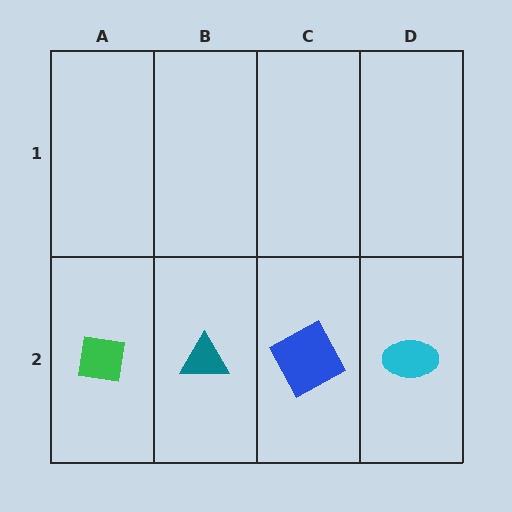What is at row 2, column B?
A teal triangle.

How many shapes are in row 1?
0 shapes.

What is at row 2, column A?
A green square.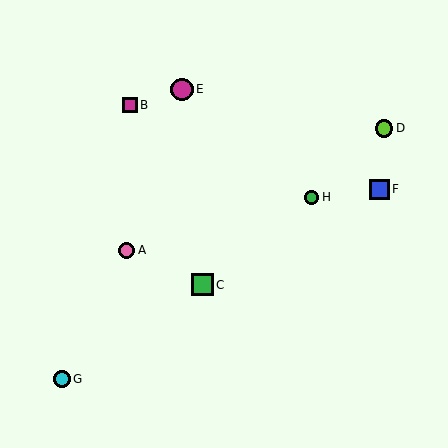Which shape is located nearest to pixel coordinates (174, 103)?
The magenta circle (labeled E) at (182, 89) is nearest to that location.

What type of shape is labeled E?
Shape E is a magenta circle.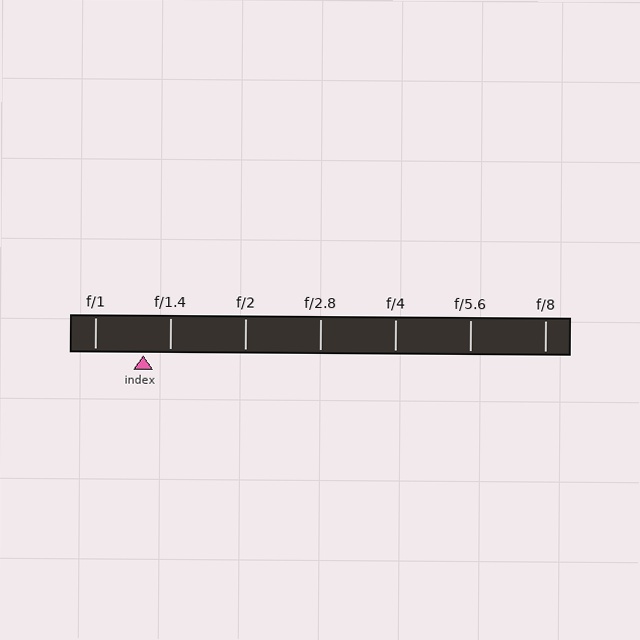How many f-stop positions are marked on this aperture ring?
There are 7 f-stop positions marked.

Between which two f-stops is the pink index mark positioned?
The index mark is between f/1 and f/1.4.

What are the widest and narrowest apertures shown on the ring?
The widest aperture shown is f/1 and the narrowest is f/8.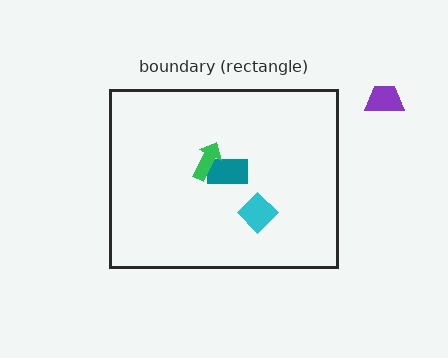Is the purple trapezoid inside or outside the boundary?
Outside.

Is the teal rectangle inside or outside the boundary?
Inside.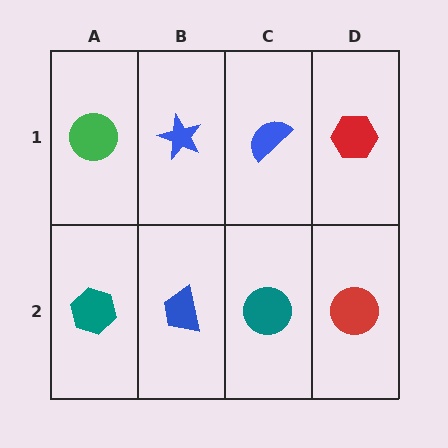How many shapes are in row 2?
4 shapes.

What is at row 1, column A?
A green circle.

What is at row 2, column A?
A teal hexagon.